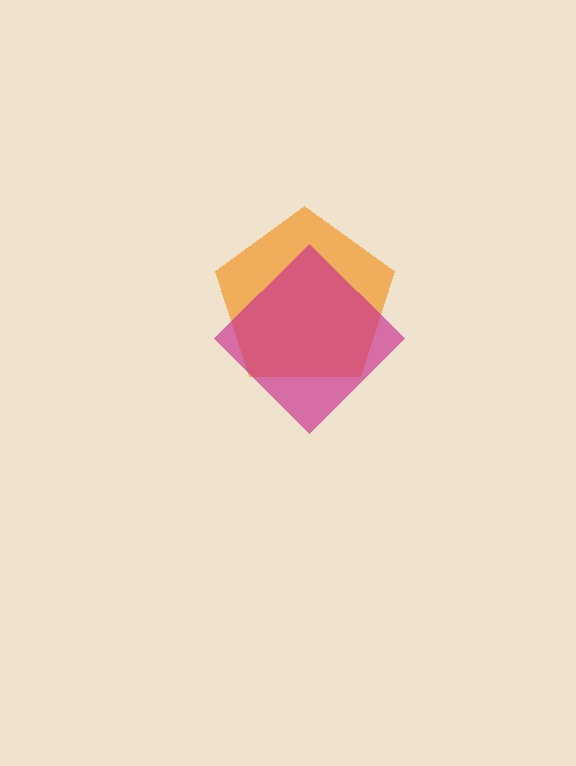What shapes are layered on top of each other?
The layered shapes are: an orange pentagon, a magenta diamond.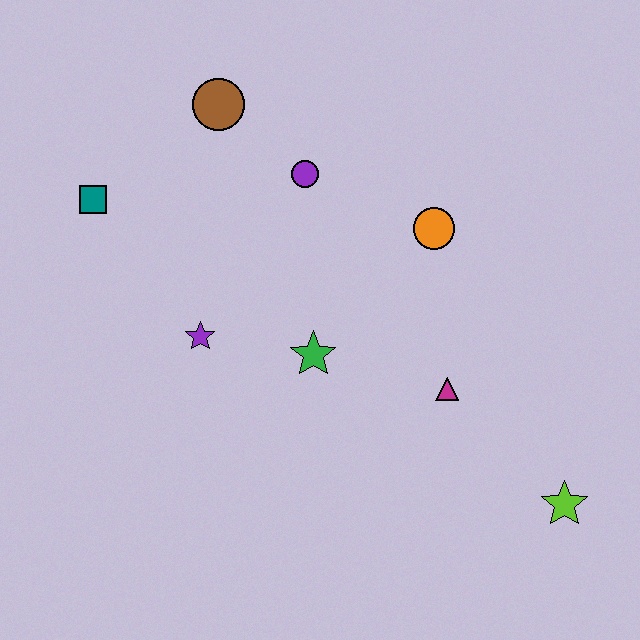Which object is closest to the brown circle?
The purple circle is closest to the brown circle.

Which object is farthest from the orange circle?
The teal square is farthest from the orange circle.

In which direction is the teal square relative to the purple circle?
The teal square is to the left of the purple circle.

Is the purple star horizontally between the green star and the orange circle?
No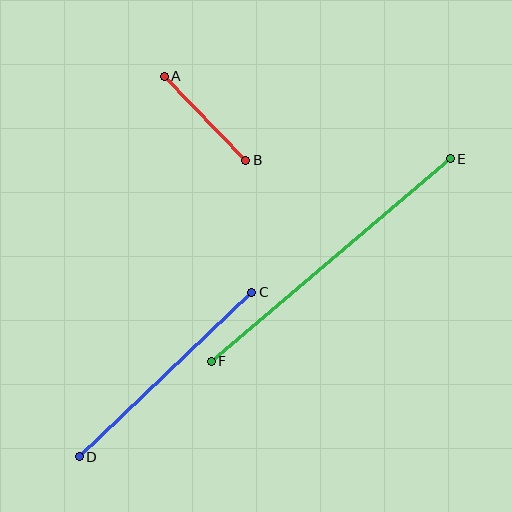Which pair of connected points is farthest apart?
Points E and F are farthest apart.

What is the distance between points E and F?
The distance is approximately 314 pixels.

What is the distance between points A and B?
The distance is approximately 118 pixels.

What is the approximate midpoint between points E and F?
The midpoint is at approximately (331, 260) pixels.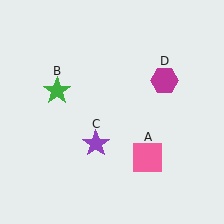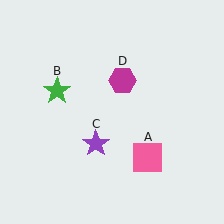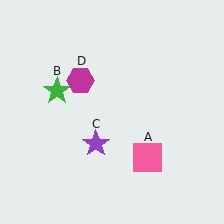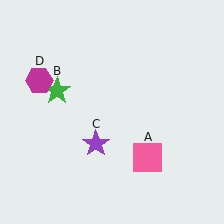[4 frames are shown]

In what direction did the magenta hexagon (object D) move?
The magenta hexagon (object D) moved left.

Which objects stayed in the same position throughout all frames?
Pink square (object A) and green star (object B) and purple star (object C) remained stationary.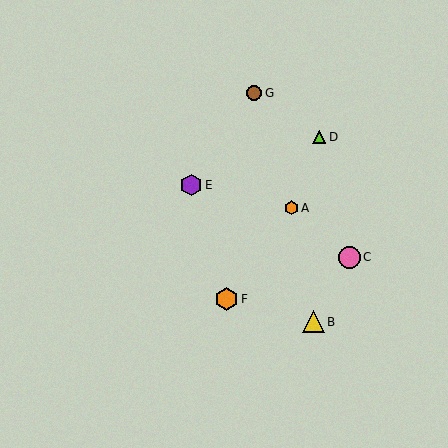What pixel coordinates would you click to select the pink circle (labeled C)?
Click at (349, 257) to select the pink circle C.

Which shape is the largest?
The orange hexagon (labeled F) is the largest.